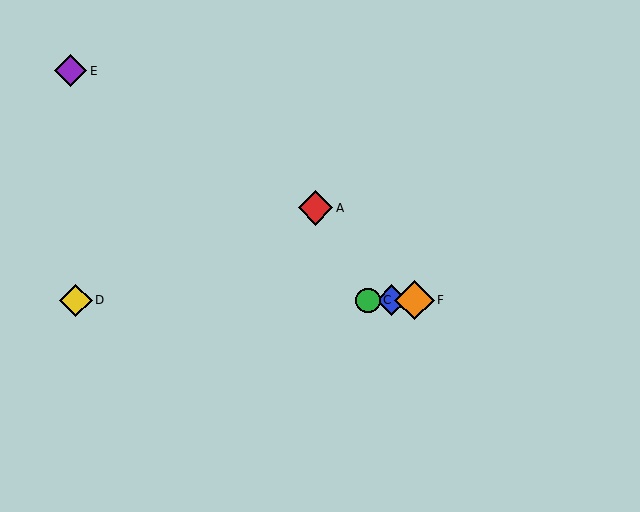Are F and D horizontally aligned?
Yes, both are at y≈300.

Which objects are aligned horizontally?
Objects B, C, D, F are aligned horizontally.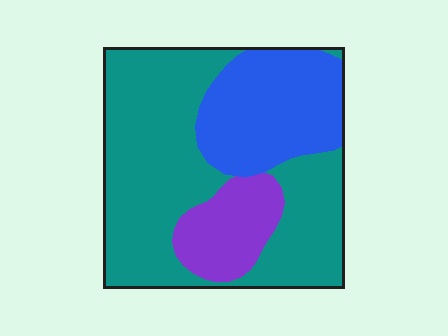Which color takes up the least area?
Purple, at roughly 15%.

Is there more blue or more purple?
Blue.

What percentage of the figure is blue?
Blue takes up about one quarter (1/4) of the figure.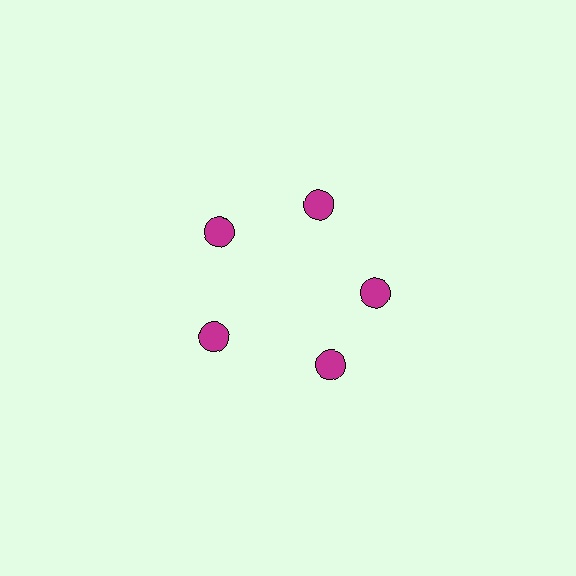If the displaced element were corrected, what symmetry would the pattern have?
It would have 5-fold rotational symmetry — the pattern would map onto itself every 72 degrees.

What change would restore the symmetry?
The symmetry would be restored by rotating it back into even spacing with its neighbors so that all 5 circles sit at equal angles and equal distance from the center.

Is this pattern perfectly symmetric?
No. The 5 magenta circles are arranged in a ring, but one element near the 5 o'clock position is rotated out of alignment along the ring, breaking the 5-fold rotational symmetry.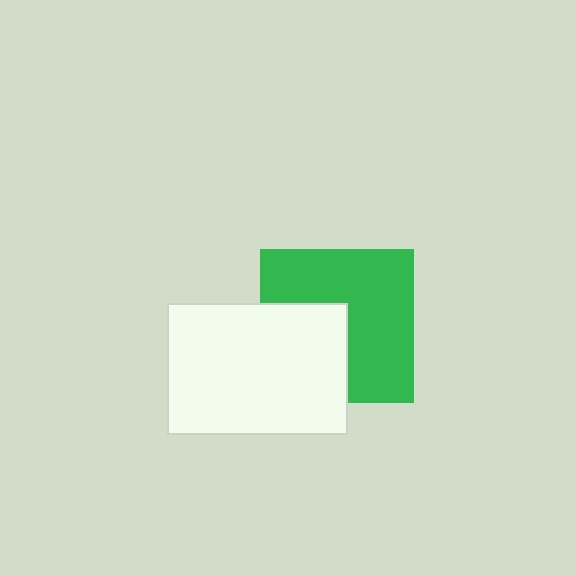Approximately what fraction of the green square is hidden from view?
Roughly 37% of the green square is hidden behind the white rectangle.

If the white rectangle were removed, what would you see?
You would see the complete green square.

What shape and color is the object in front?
The object in front is a white rectangle.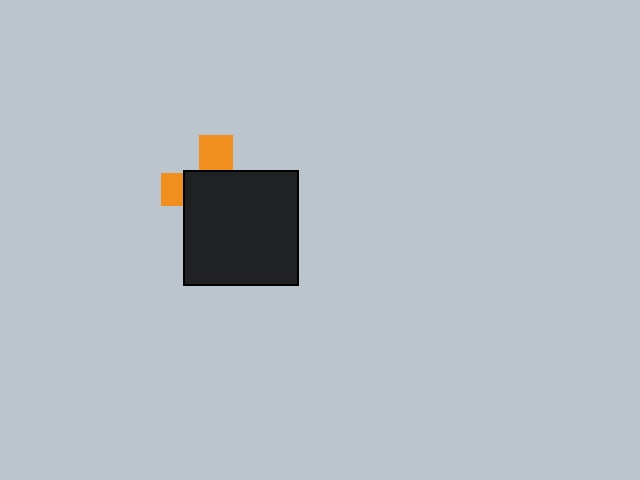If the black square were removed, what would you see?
You would see the complete orange cross.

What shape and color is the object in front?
The object in front is a black square.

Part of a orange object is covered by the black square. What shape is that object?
It is a cross.